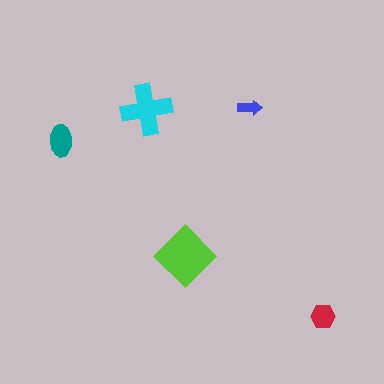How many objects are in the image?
There are 5 objects in the image.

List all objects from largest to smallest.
The lime diamond, the cyan cross, the teal ellipse, the red hexagon, the blue arrow.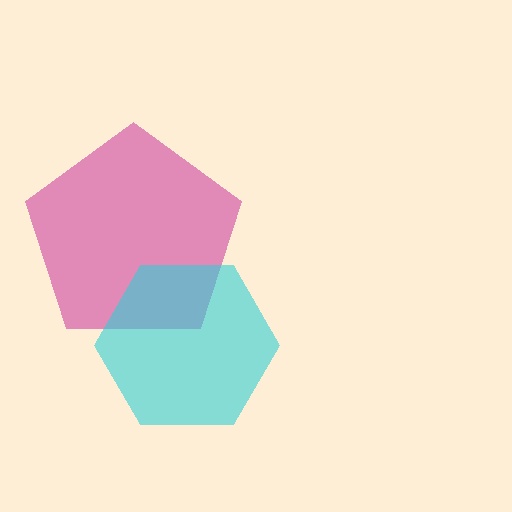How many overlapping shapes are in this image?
There are 2 overlapping shapes in the image.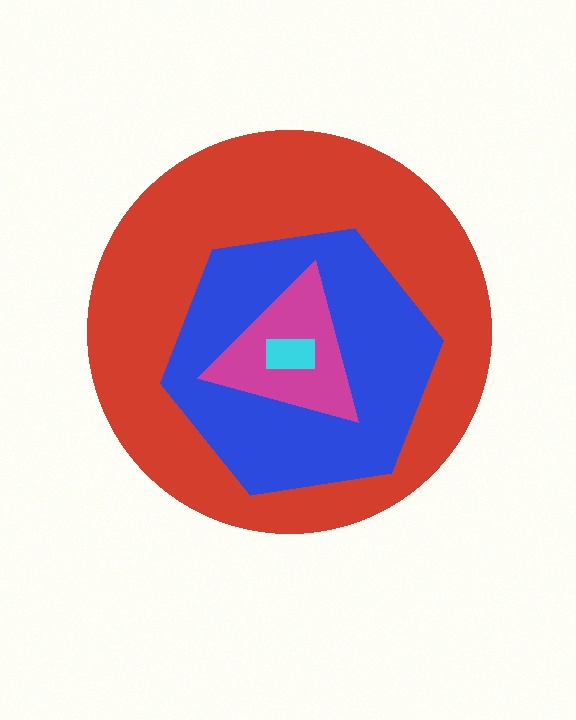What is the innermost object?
The cyan rectangle.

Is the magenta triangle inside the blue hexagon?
Yes.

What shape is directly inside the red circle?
The blue hexagon.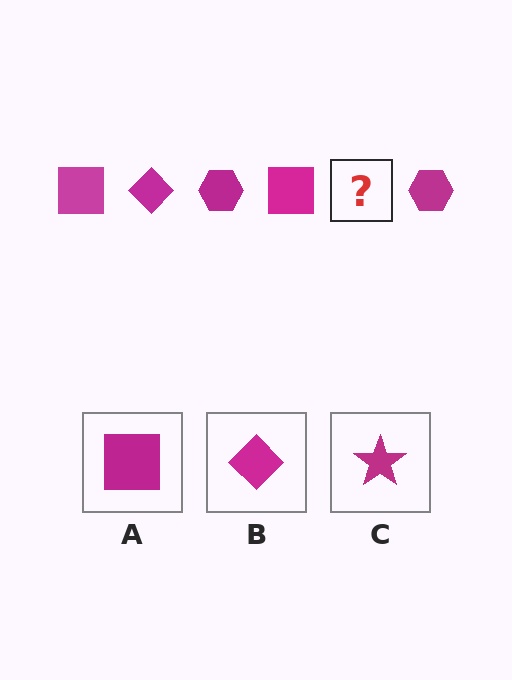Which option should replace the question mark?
Option B.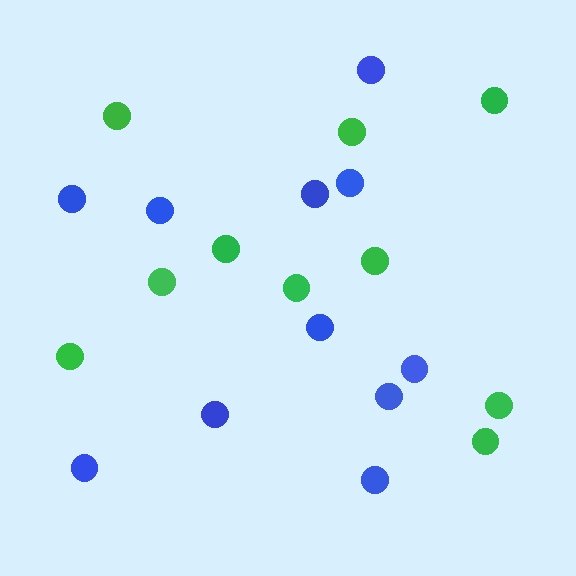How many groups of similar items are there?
There are 2 groups: one group of green circles (10) and one group of blue circles (11).